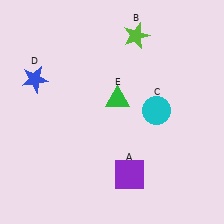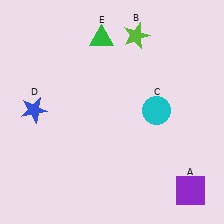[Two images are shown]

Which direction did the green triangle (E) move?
The green triangle (E) moved up.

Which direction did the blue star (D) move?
The blue star (D) moved down.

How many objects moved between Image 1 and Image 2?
3 objects moved between the two images.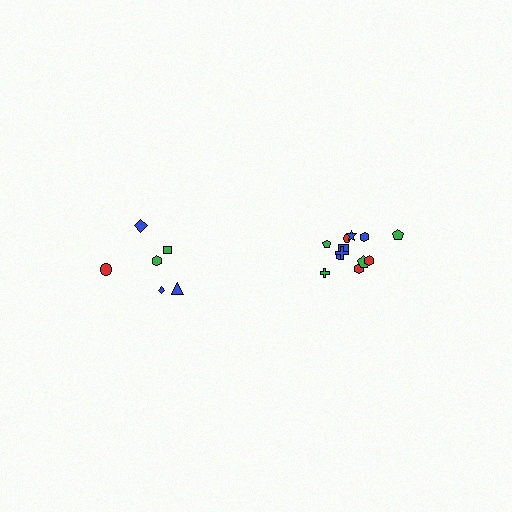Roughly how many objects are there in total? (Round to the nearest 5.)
Roughly 20 objects in total.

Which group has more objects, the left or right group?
The right group.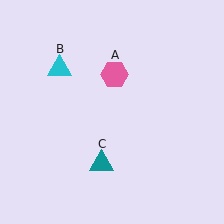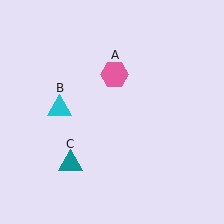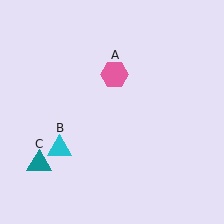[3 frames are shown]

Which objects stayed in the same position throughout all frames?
Pink hexagon (object A) remained stationary.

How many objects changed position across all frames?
2 objects changed position: cyan triangle (object B), teal triangle (object C).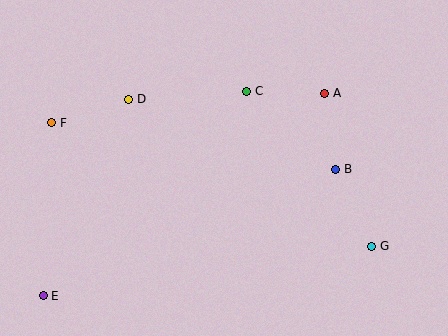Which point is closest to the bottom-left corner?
Point E is closest to the bottom-left corner.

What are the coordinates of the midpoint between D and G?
The midpoint between D and G is at (250, 173).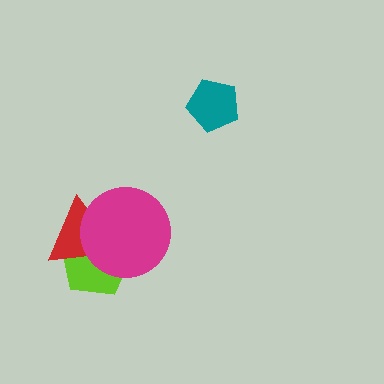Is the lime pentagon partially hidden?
Yes, it is partially covered by another shape.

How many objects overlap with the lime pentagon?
2 objects overlap with the lime pentagon.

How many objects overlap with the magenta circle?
2 objects overlap with the magenta circle.